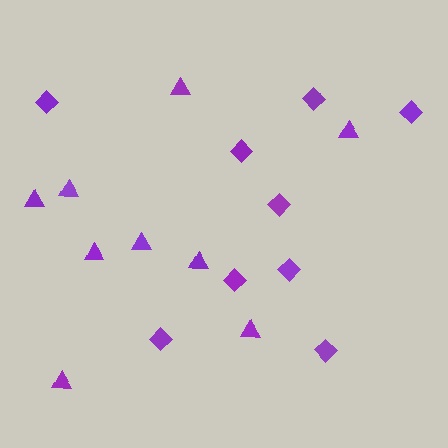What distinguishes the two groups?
There are 2 groups: one group of triangles (9) and one group of diamonds (9).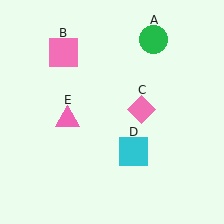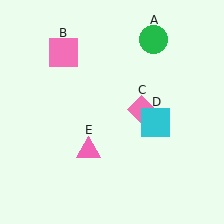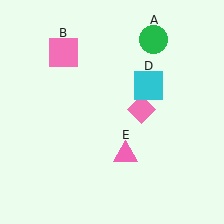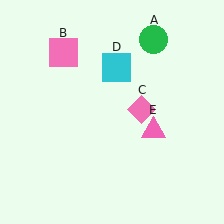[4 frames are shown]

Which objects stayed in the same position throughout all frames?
Green circle (object A) and pink square (object B) and pink diamond (object C) remained stationary.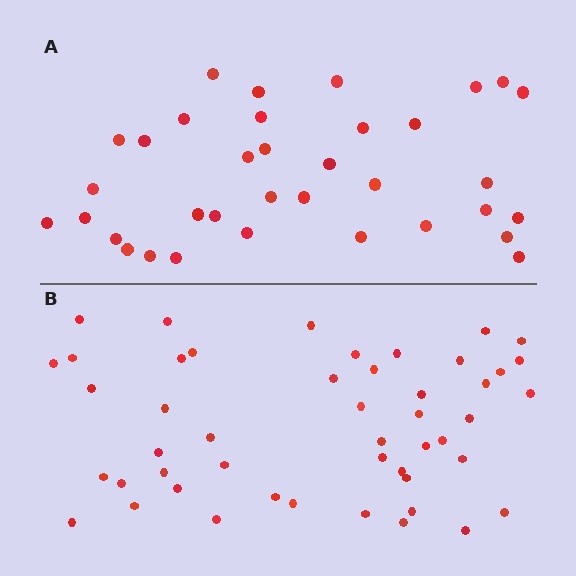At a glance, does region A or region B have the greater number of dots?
Region B (the bottom region) has more dots.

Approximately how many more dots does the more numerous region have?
Region B has approximately 15 more dots than region A.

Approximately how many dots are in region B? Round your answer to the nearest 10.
About 50 dots. (The exact count is 48, which rounds to 50.)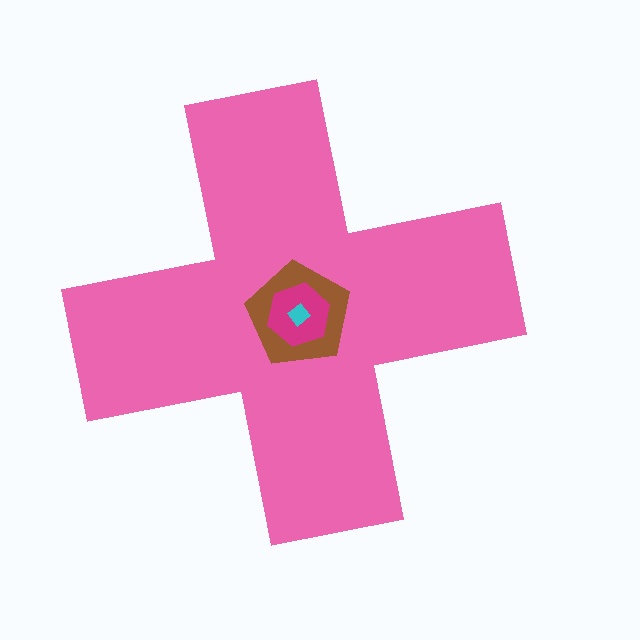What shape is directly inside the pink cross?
The brown pentagon.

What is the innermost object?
The cyan diamond.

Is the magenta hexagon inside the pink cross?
Yes.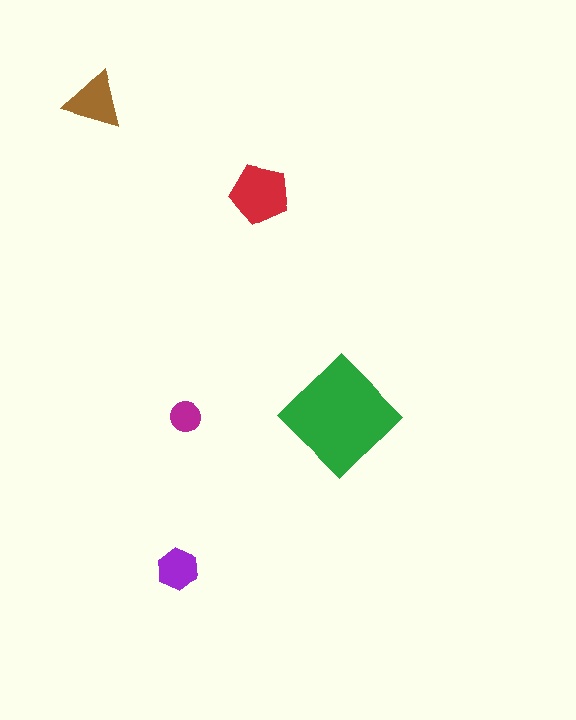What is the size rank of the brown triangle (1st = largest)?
3rd.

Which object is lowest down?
The purple hexagon is bottommost.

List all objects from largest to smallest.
The green diamond, the red pentagon, the brown triangle, the purple hexagon, the magenta circle.